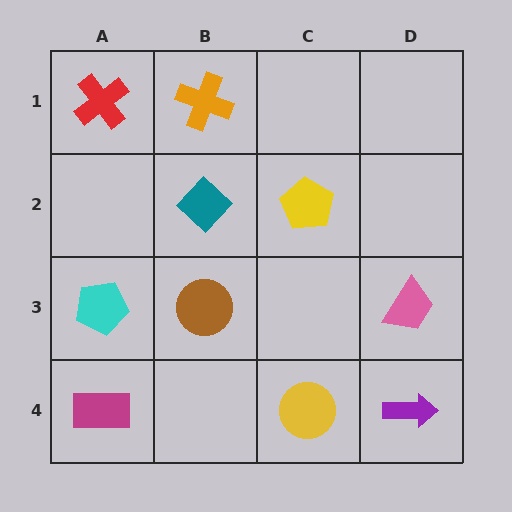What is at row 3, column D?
A pink trapezoid.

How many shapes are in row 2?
2 shapes.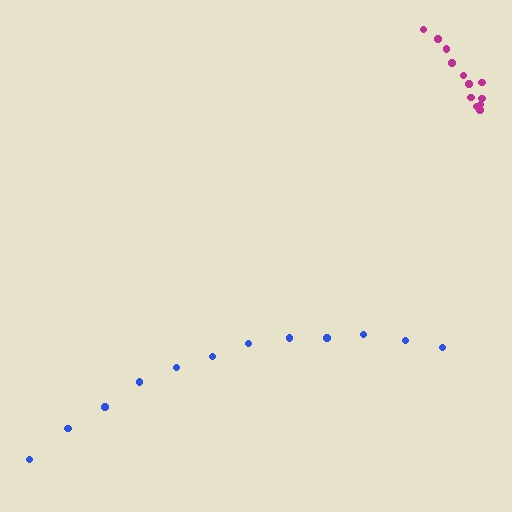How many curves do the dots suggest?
There are 2 distinct paths.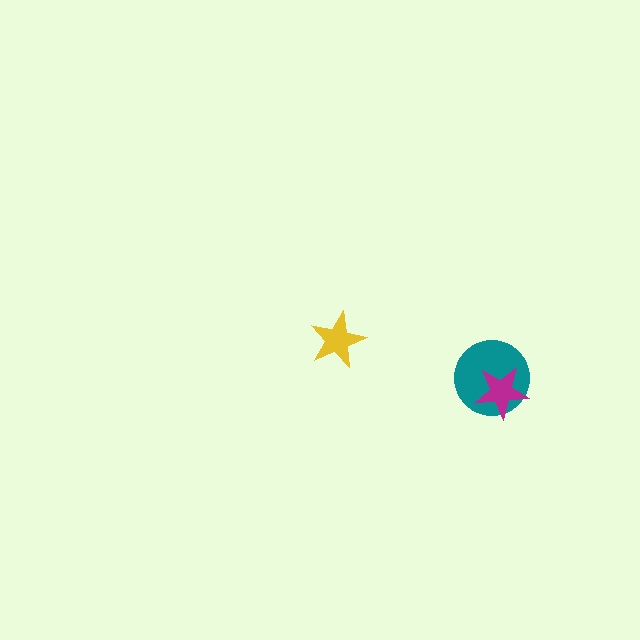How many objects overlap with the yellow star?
0 objects overlap with the yellow star.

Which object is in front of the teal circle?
The magenta star is in front of the teal circle.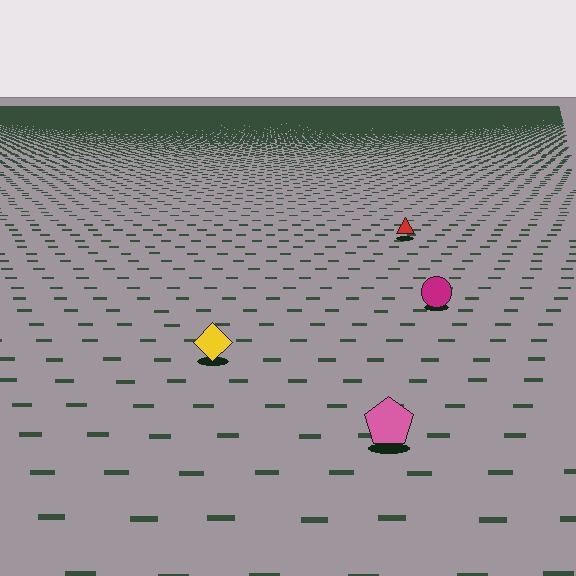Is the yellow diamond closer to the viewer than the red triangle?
Yes. The yellow diamond is closer — you can tell from the texture gradient: the ground texture is coarser near it.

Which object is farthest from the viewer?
The red triangle is farthest from the viewer. It appears smaller and the ground texture around it is denser.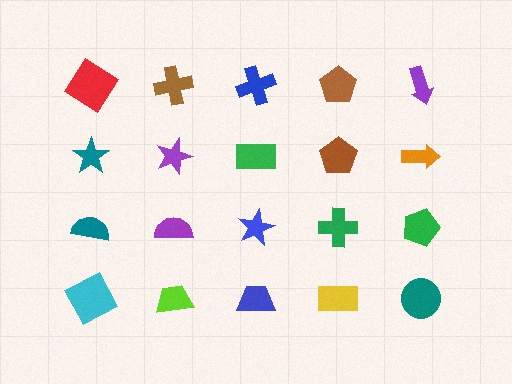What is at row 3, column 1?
A teal semicircle.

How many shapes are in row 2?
5 shapes.